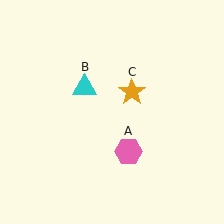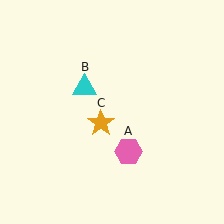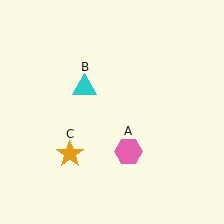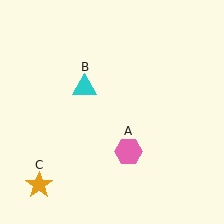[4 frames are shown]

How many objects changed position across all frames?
1 object changed position: orange star (object C).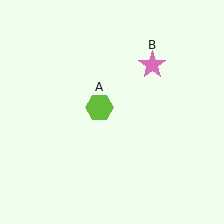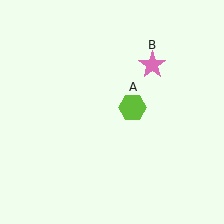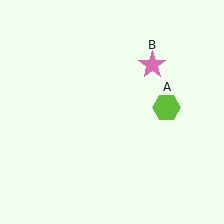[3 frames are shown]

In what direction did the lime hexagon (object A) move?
The lime hexagon (object A) moved right.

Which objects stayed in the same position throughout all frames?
Pink star (object B) remained stationary.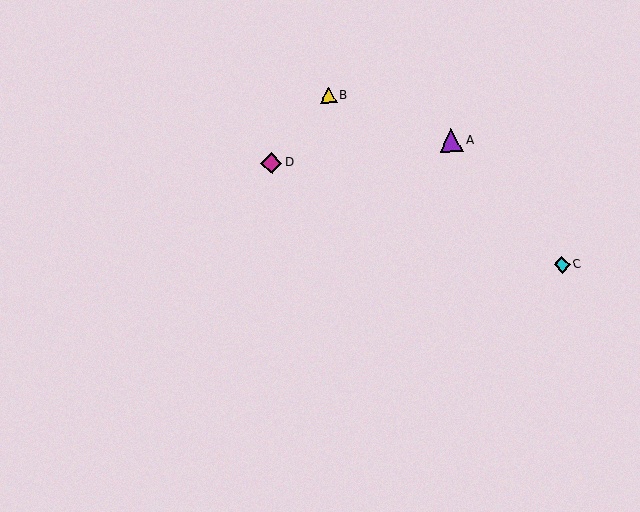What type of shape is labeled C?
Shape C is a cyan diamond.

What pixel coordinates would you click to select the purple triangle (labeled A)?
Click at (451, 140) to select the purple triangle A.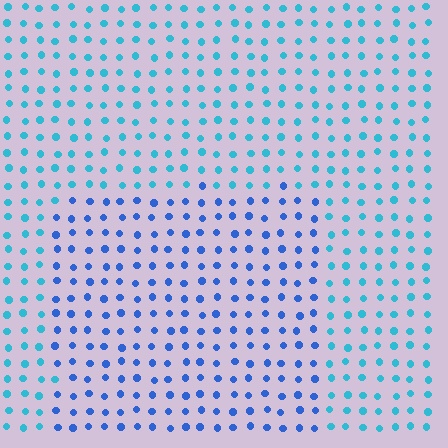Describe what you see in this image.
The image is filled with small cyan elements in a uniform arrangement. A rectangle-shaped region is visible where the elements are tinted to a slightly different hue, forming a subtle color boundary.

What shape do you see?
I see a rectangle.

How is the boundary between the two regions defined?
The boundary is defined purely by a slight shift in hue (about 33 degrees). Spacing, size, and orientation are identical on both sides.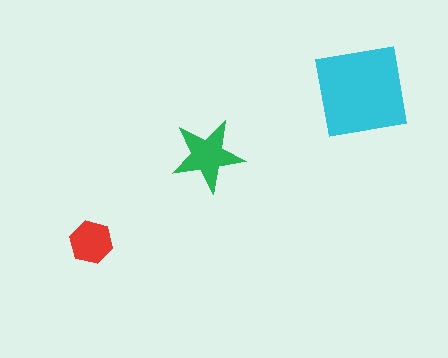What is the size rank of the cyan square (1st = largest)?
1st.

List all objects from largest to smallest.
The cyan square, the green star, the red hexagon.